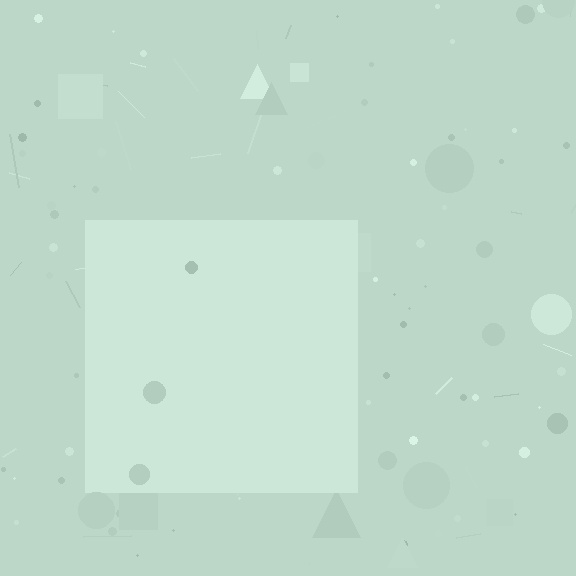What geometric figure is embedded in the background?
A square is embedded in the background.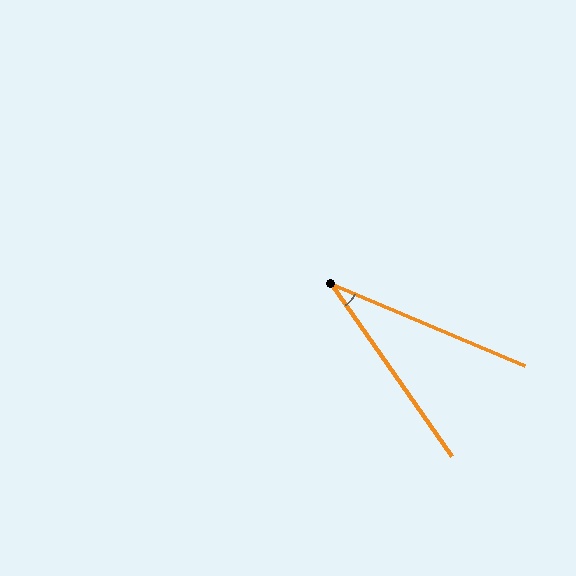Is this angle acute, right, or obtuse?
It is acute.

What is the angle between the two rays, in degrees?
Approximately 32 degrees.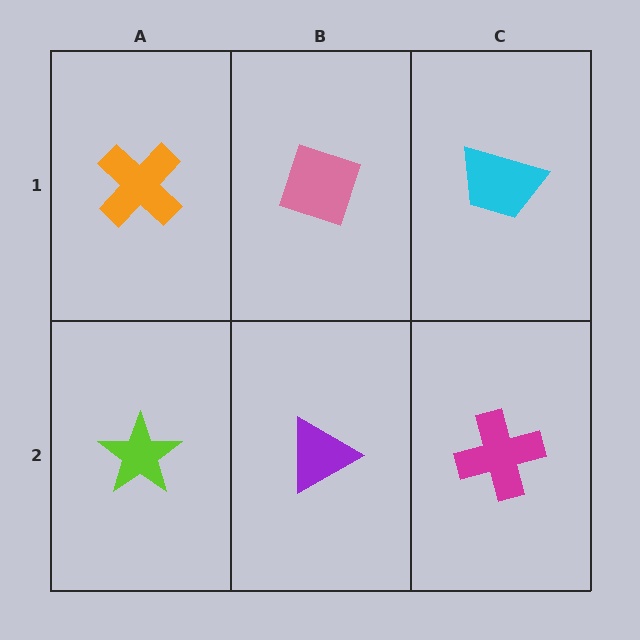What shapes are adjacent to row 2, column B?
A pink diamond (row 1, column B), a lime star (row 2, column A), a magenta cross (row 2, column C).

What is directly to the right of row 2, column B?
A magenta cross.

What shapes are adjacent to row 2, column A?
An orange cross (row 1, column A), a purple triangle (row 2, column B).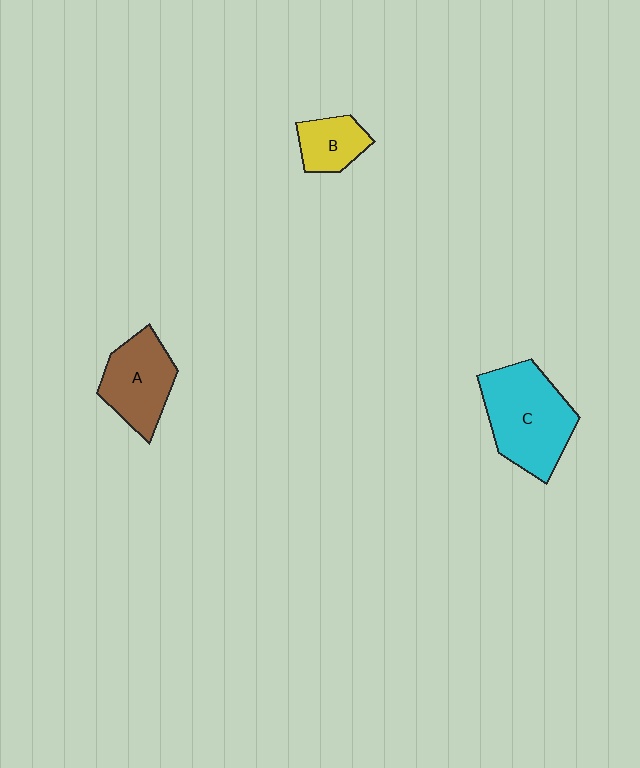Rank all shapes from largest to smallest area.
From largest to smallest: C (cyan), A (brown), B (yellow).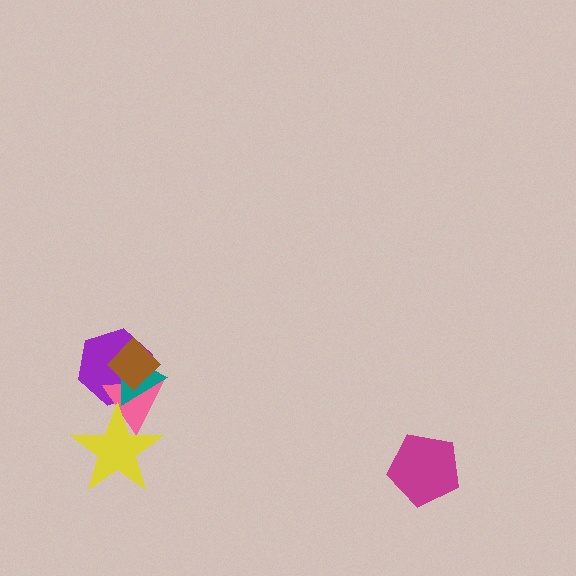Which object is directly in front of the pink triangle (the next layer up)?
The teal triangle is directly in front of the pink triangle.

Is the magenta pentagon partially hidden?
No, no other shape covers it.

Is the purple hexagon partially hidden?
Yes, it is partially covered by another shape.